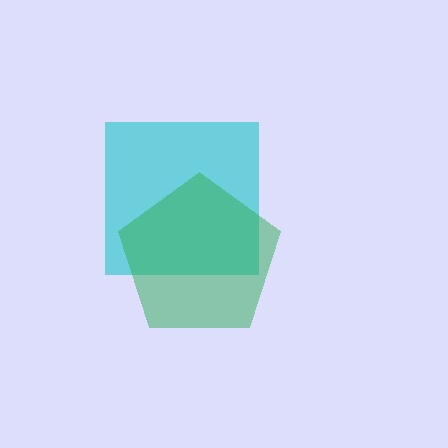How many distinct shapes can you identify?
There are 2 distinct shapes: a cyan square, a green pentagon.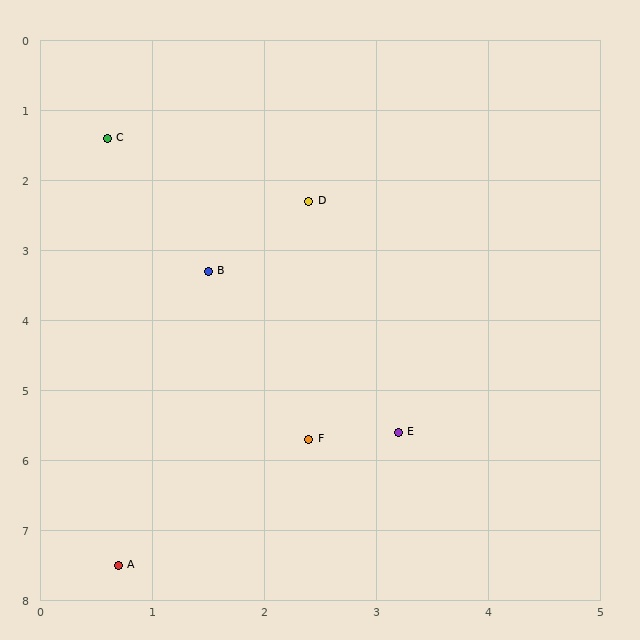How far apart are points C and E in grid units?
Points C and E are about 4.9 grid units apart.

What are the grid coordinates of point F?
Point F is at approximately (2.4, 5.7).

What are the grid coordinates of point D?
Point D is at approximately (2.4, 2.3).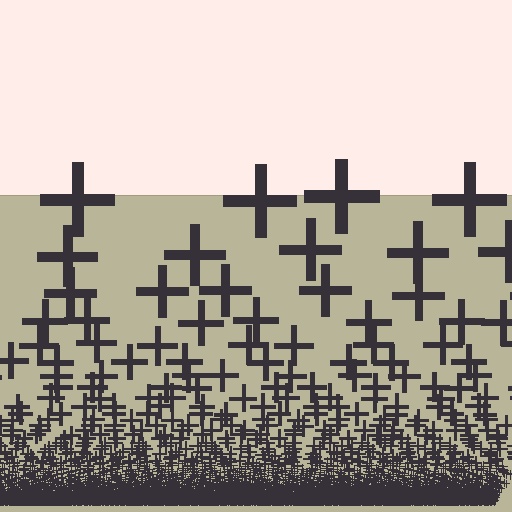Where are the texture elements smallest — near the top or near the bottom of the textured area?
Near the bottom.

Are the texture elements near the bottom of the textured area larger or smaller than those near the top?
Smaller. The gradient is inverted — elements near the bottom are smaller and denser.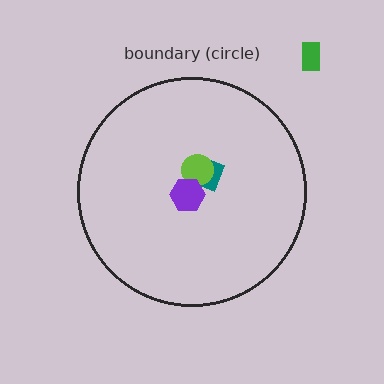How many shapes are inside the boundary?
3 inside, 1 outside.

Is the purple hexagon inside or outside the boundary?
Inside.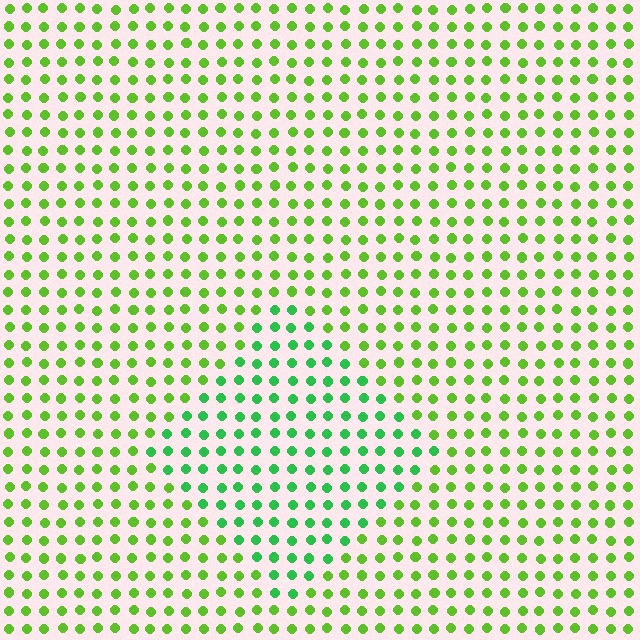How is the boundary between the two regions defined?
The boundary is defined purely by a slight shift in hue (about 34 degrees). Spacing, size, and orientation are identical on both sides.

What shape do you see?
I see a diamond.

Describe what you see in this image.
The image is filled with small lime elements in a uniform arrangement. A diamond-shaped region is visible where the elements are tinted to a slightly different hue, forming a subtle color boundary.